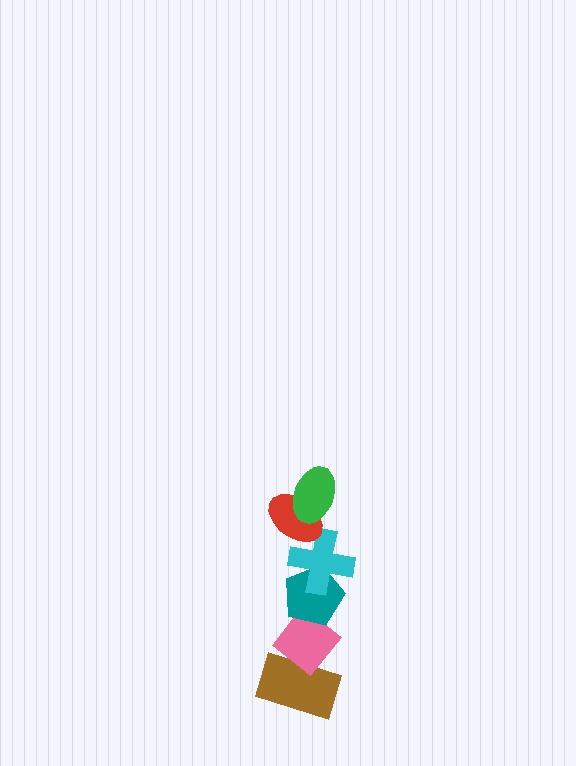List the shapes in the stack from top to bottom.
From top to bottom: the green ellipse, the red ellipse, the cyan cross, the teal pentagon, the pink diamond, the brown rectangle.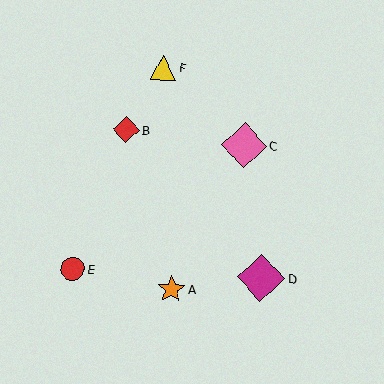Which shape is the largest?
The magenta diamond (labeled D) is the largest.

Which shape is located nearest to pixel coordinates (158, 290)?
The orange star (labeled A) at (171, 289) is nearest to that location.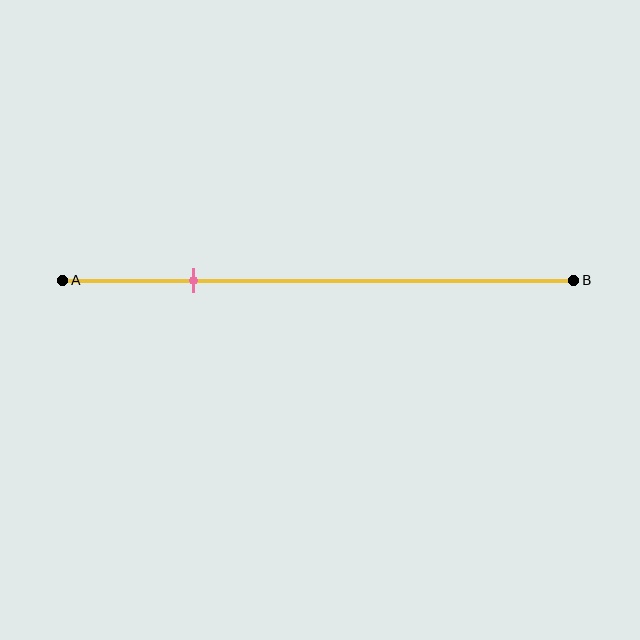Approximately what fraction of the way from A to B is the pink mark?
The pink mark is approximately 25% of the way from A to B.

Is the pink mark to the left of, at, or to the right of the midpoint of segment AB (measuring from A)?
The pink mark is to the left of the midpoint of segment AB.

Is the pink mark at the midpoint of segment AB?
No, the mark is at about 25% from A, not at the 50% midpoint.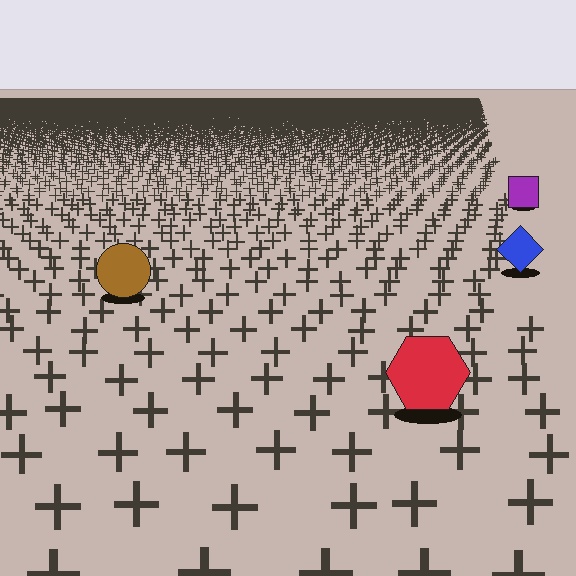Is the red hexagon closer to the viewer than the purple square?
Yes. The red hexagon is closer — you can tell from the texture gradient: the ground texture is coarser near it.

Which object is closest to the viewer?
The red hexagon is closest. The texture marks near it are larger and more spread out.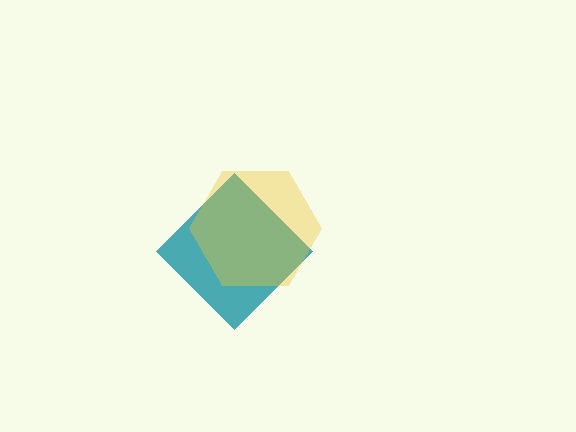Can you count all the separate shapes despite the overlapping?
Yes, there are 2 separate shapes.